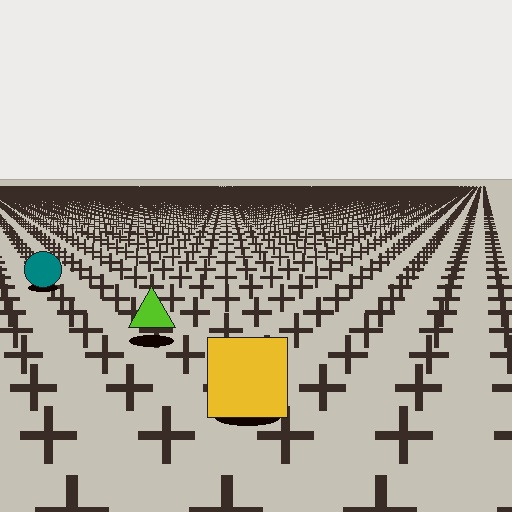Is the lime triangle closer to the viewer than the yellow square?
No. The yellow square is closer — you can tell from the texture gradient: the ground texture is coarser near it.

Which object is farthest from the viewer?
The teal circle is farthest from the viewer. It appears smaller and the ground texture around it is denser.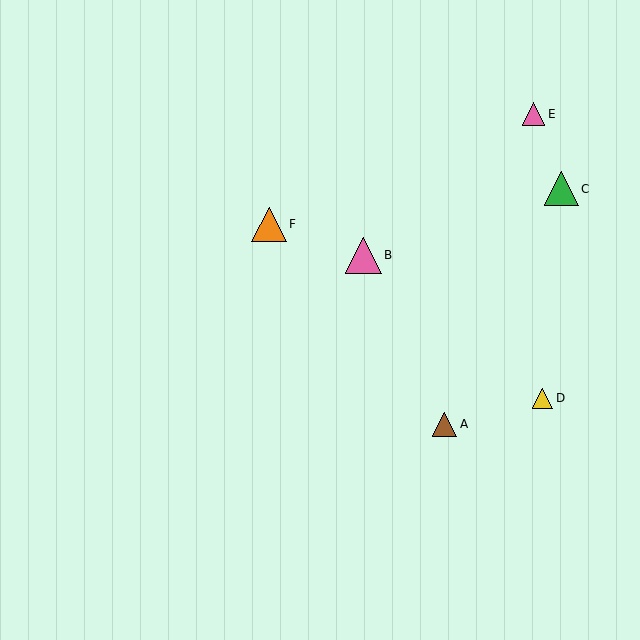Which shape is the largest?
The pink triangle (labeled B) is the largest.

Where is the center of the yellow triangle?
The center of the yellow triangle is at (543, 398).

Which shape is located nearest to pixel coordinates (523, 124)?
The pink triangle (labeled E) at (534, 114) is nearest to that location.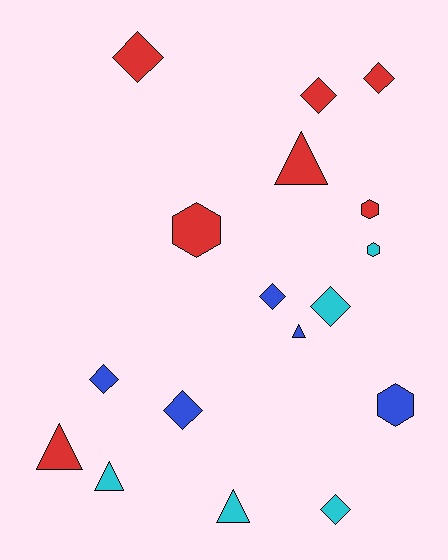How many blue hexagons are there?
There is 1 blue hexagon.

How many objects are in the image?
There are 17 objects.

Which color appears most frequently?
Red, with 7 objects.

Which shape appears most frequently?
Diamond, with 8 objects.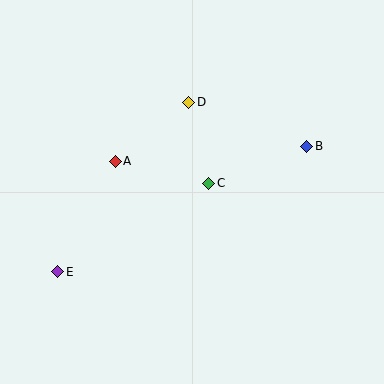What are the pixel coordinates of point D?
Point D is at (189, 102).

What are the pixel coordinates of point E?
Point E is at (58, 272).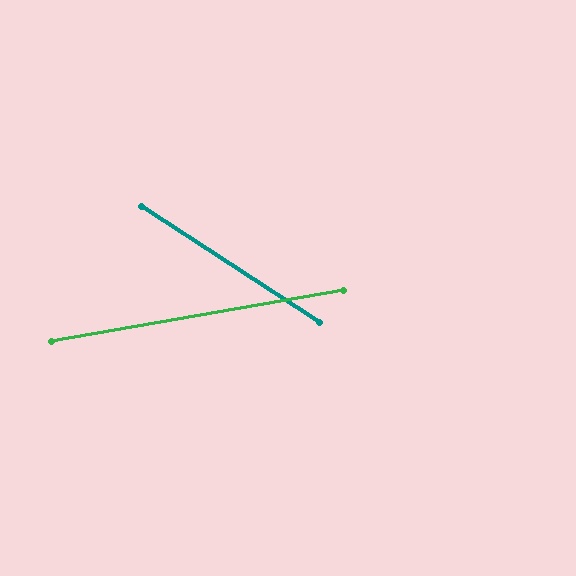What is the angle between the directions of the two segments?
Approximately 43 degrees.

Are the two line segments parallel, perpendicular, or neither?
Neither parallel nor perpendicular — they differ by about 43°.